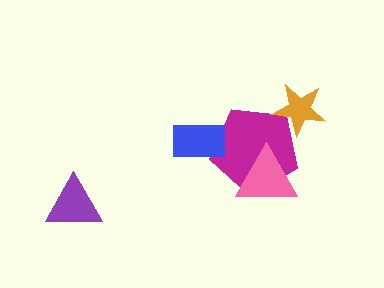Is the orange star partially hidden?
No, no other shape covers it.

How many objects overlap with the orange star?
1 object overlaps with the orange star.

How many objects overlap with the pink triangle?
1 object overlaps with the pink triangle.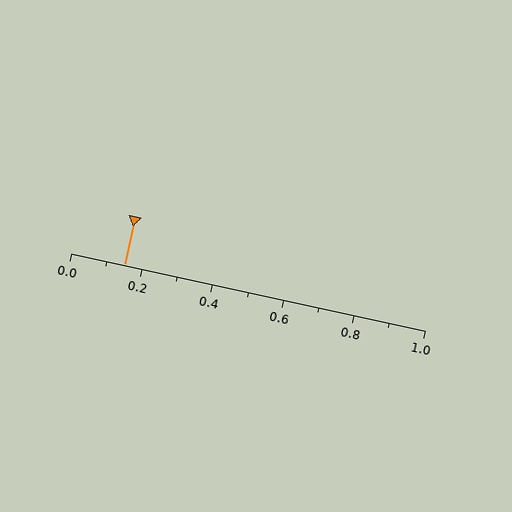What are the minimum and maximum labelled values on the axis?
The axis runs from 0.0 to 1.0.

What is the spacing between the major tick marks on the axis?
The major ticks are spaced 0.2 apart.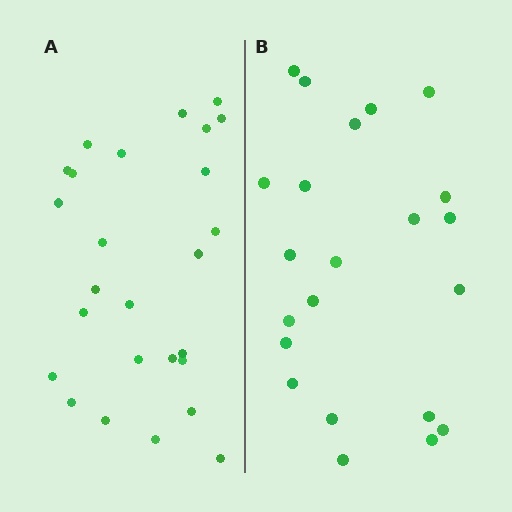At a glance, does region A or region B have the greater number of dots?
Region A (the left region) has more dots.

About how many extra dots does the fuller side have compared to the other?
Region A has about 4 more dots than region B.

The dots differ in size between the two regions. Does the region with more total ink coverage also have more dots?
No. Region B has more total ink coverage because its dots are larger, but region A actually contains more individual dots. Total area can be misleading — the number of items is what matters here.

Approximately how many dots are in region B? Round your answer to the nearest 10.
About 20 dots. (The exact count is 22, which rounds to 20.)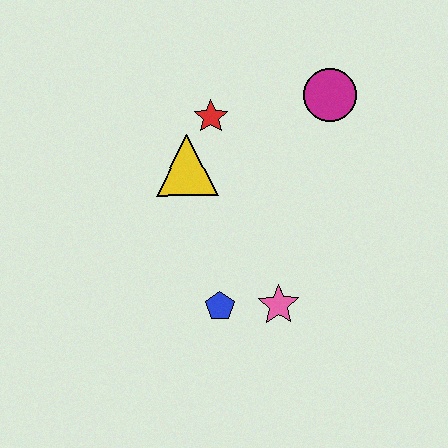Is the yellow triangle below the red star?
Yes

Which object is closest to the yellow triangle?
The red star is closest to the yellow triangle.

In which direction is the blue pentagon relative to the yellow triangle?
The blue pentagon is below the yellow triangle.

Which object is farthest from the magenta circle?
The blue pentagon is farthest from the magenta circle.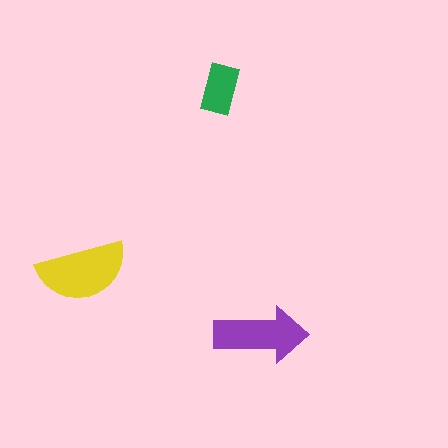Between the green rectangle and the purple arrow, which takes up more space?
The purple arrow.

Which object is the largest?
The yellow semicircle.